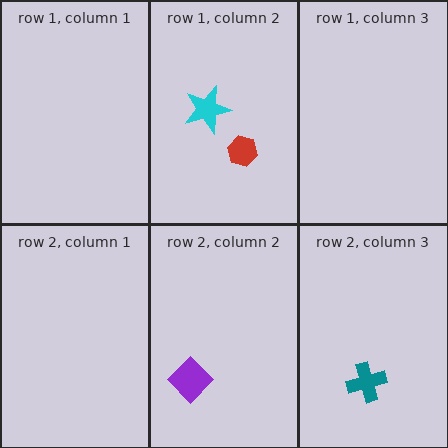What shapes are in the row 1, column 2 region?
The red hexagon, the cyan star.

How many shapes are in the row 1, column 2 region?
2.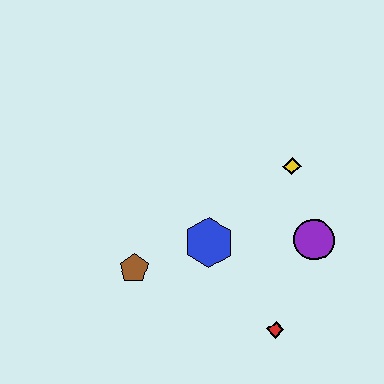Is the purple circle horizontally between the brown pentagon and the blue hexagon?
No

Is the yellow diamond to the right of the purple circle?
No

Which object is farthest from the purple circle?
The brown pentagon is farthest from the purple circle.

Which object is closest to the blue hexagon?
The brown pentagon is closest to the blue hexagon.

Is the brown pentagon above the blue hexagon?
No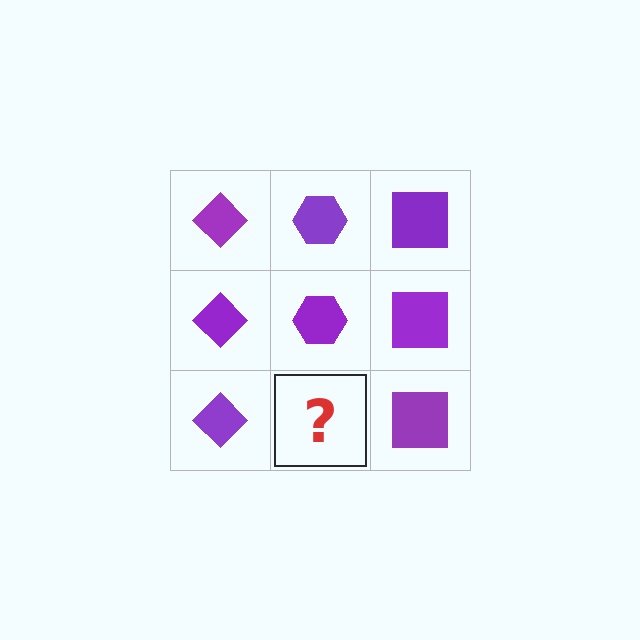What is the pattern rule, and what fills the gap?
The rule is that each column has a consistent shape. The gap should be filled with a purple hexagon.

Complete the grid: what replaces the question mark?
The question mark should be replaced with a purple hexagon.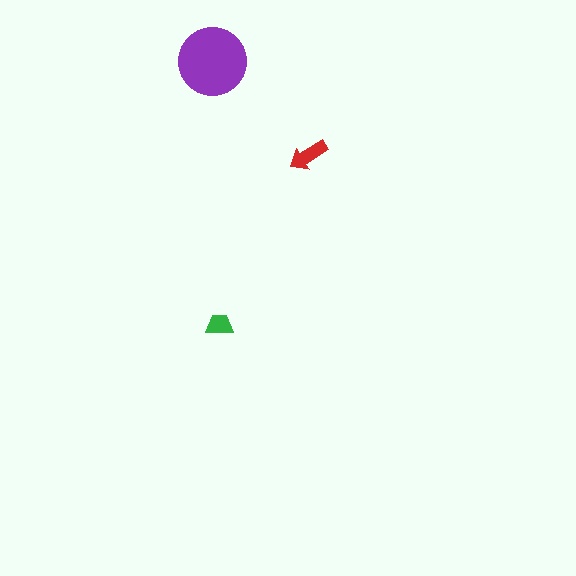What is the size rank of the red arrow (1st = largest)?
2nd.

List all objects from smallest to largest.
The green trapezoid, the red arrow, the purple circle.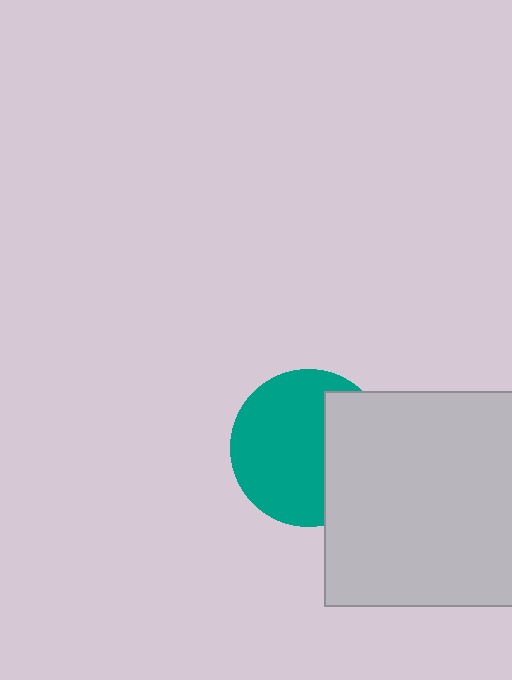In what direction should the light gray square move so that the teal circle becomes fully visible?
The light gray square should move right. That is the shortest direction to clear the overlap and leave the teal circle fully visible.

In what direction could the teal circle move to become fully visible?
The teal circle could move left. That would shift it out from behind the light gray square entirely.